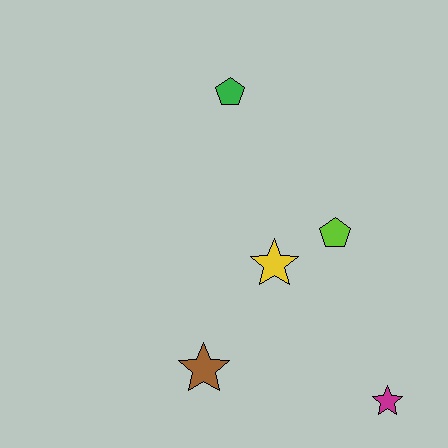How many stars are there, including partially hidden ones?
There are 3 stars.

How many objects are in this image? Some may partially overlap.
There are 5 objects.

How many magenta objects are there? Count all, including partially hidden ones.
There is 1 magenta object.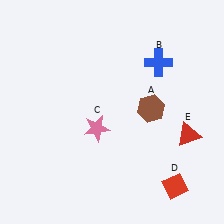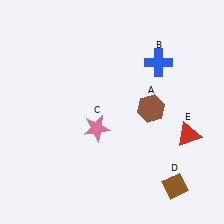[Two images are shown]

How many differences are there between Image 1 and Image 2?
There is 1 difference between the two images.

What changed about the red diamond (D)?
In Image 1, D is red. In Image 2, it changed to brown.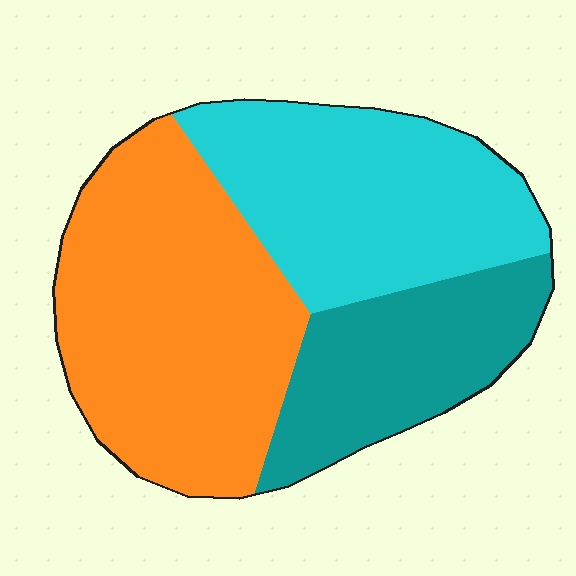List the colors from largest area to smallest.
From largest to smallest: orange, cyan, teal.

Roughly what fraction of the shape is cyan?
Cyan takes up between a third and a half of the shape.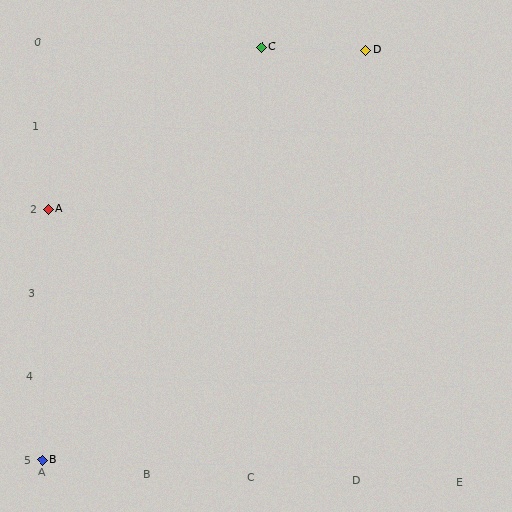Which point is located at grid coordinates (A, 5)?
Point B is at (A, 5).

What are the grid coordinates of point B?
Point B is at grid coordinates (A, 5).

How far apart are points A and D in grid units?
Points A and D are 3 columns and 2 rows apart (about 3.6 grid units diagonally).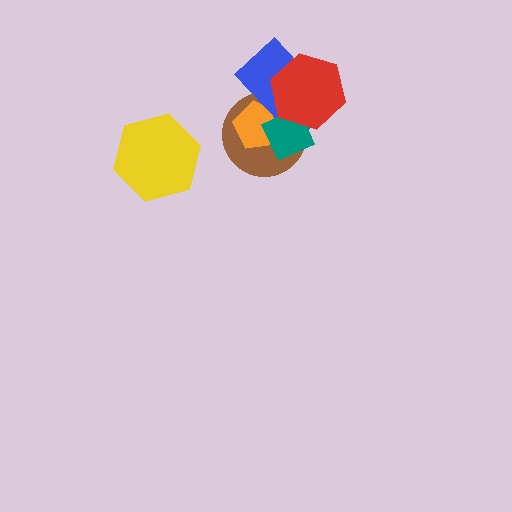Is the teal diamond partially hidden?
Yes, it is partially covered by another shape.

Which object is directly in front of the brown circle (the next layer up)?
The orange pentagon is directly in front of the brown circle.